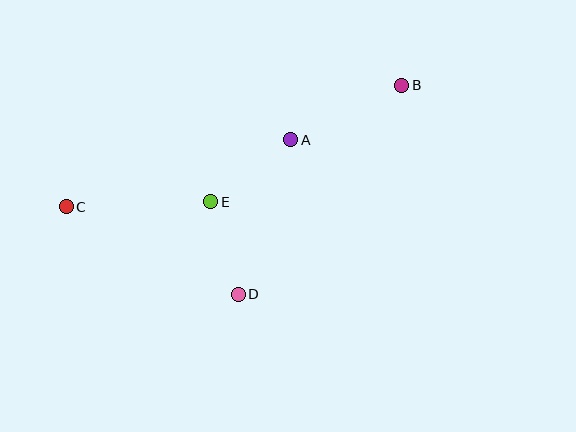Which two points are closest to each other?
Points D and E are closest to each other.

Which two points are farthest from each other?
Points B and C are farthest from each other.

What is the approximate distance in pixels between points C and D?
The distance between C and D is approximately 193 pixels.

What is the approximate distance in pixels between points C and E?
The distance between C and E is approximately 145 pixels.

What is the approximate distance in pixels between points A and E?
The distance between A and E is approximately 101 pixels.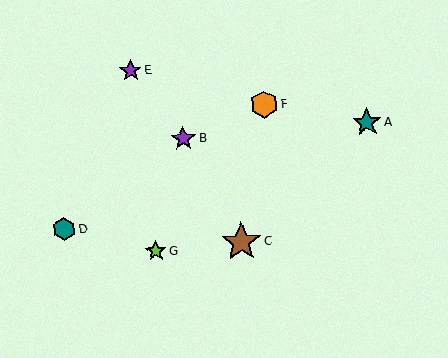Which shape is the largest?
The brown star (labeled C) is the largest.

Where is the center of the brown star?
The center of the brown star is at (241, 242).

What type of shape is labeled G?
Shape G is a lime star.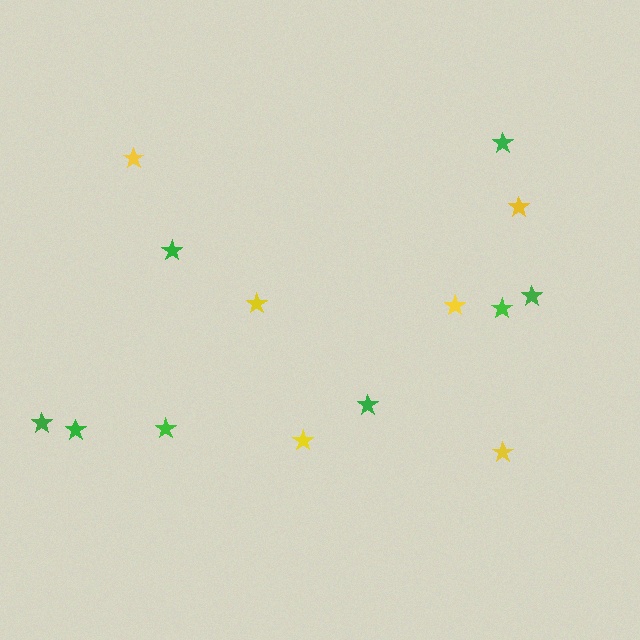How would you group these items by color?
There are 2 groups: one group of green stars (8) and one group of yellow stars (6).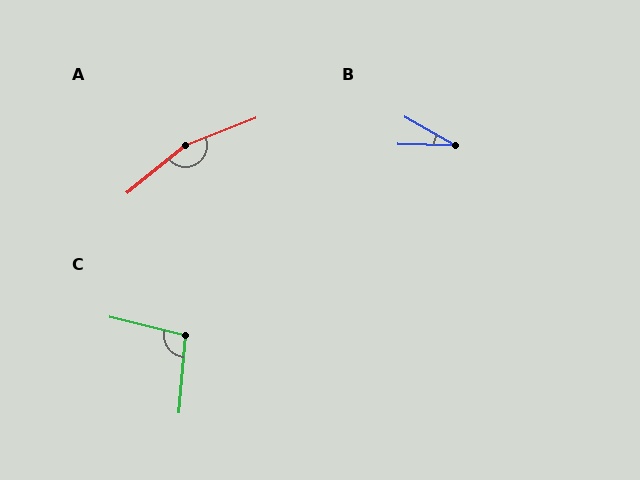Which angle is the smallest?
B, at approximately 28 degrees.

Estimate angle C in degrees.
Approximately 99 degrees.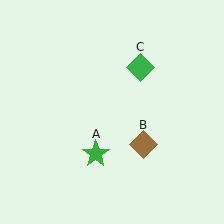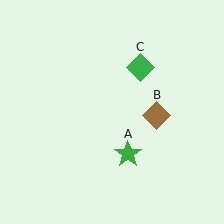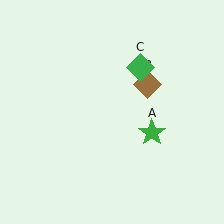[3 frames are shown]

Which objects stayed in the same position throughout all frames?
Green diamond (object C) remained stationary.